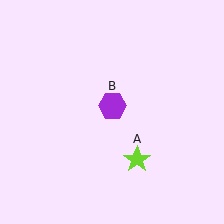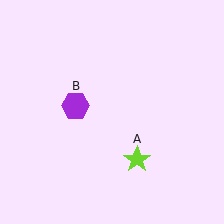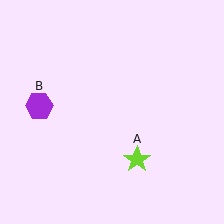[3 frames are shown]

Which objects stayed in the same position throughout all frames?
Lime star (object A) remained stationary.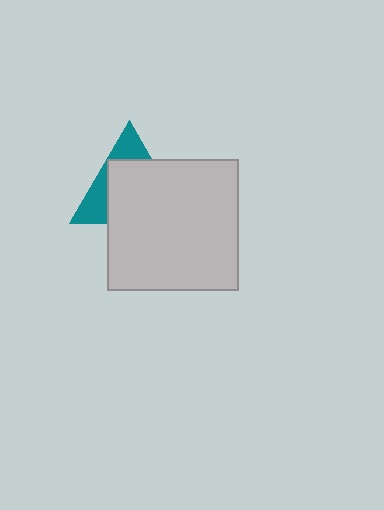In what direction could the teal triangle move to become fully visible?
The teal triangle could move up. That would shift it out from behind the light gray square entirely.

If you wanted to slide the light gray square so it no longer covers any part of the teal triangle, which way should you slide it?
Slide it down — that is the most direct way to separate the two shapes.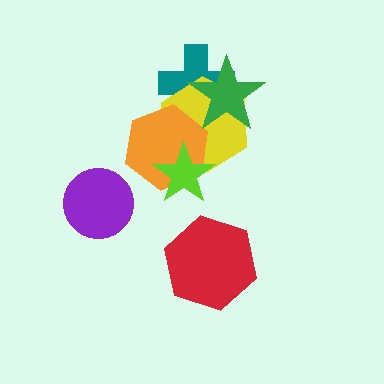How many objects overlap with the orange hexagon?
3 objects overlap with the orange hexagon.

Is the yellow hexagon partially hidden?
Yes, it is partially covered by another shape.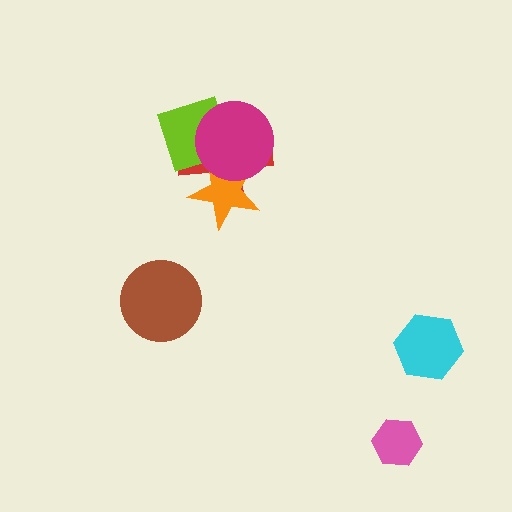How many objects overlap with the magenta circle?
3 objects overlap with the magenta circle.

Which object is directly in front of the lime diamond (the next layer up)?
The orange star is directly in front of the lime diamond.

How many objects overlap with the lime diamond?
3 objects overlap with the lime diamond.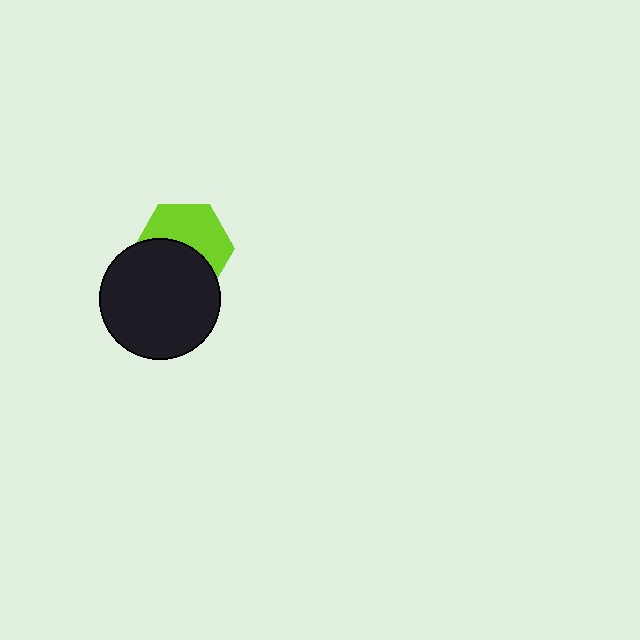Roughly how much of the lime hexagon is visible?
About half of it is visible (roughly 52%).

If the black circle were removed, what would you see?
You would see the complete lime hexagon.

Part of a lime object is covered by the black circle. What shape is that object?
It is a hexagon.